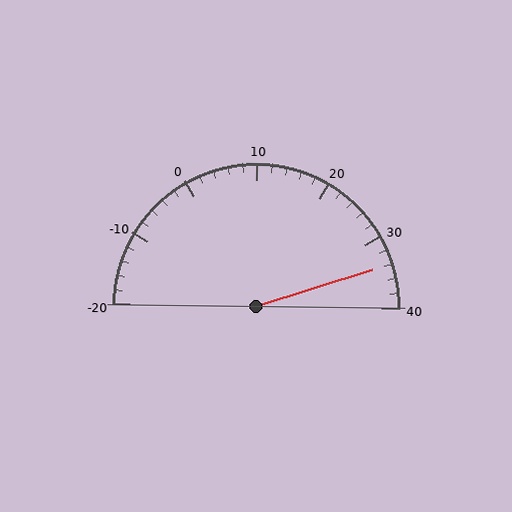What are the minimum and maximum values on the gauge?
The gauge ranges from -20 to 40.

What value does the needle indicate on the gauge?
The needle indicates approximately 34.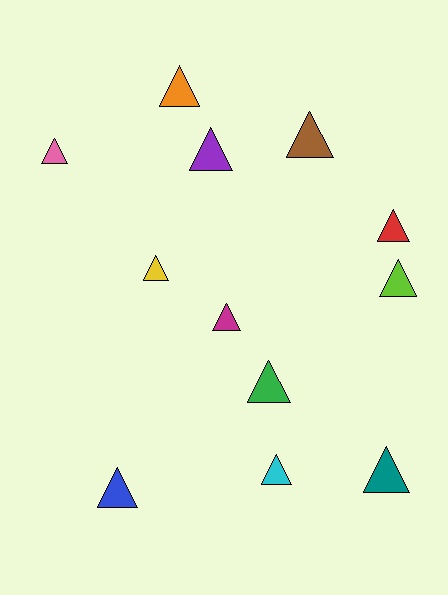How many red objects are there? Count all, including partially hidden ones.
There is 1 red object.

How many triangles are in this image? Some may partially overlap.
There are 12 triangles.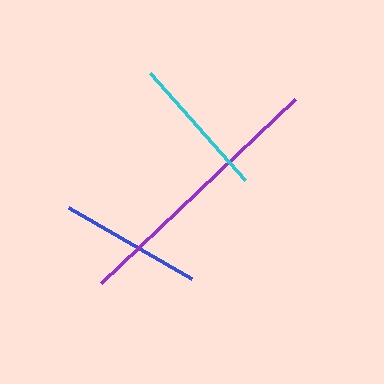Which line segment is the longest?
The purple line is the longest at approximately 268 pixels.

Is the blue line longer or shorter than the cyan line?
The cyan line is longer than the blue line.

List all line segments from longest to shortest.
From longest to shortest: purple, cyan, blue.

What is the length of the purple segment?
The purple segment is approximately 268 pixels long.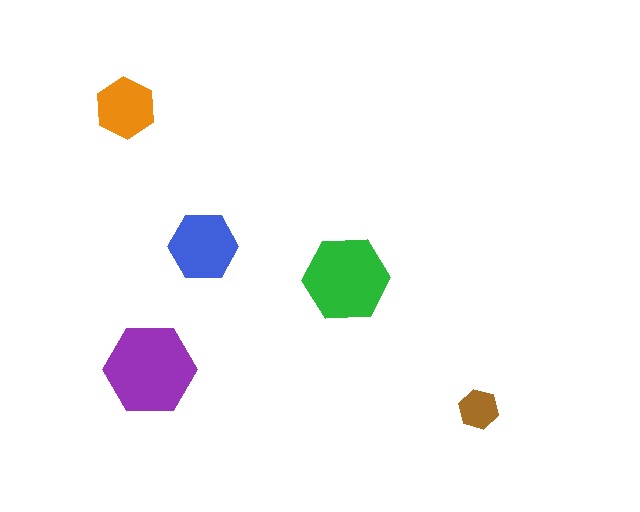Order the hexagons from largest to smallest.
the purple one, the green one, the blue one, the orange one, the brown one.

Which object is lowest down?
The brown hexagon is bottommost.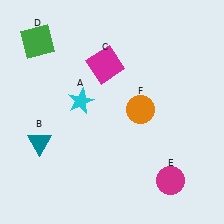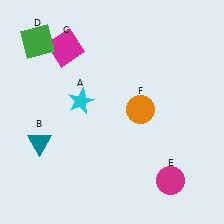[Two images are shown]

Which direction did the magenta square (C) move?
The magenta square (C) moved left.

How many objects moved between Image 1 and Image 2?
1 object moved between the two images.